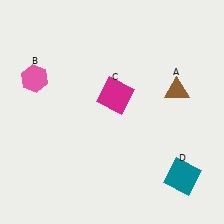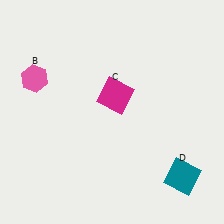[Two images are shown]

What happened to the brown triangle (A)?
The brown triangle (A) was removed in Image 2. It was in the top-right area of Image 1.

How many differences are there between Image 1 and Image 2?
There is 1 difference between the two images.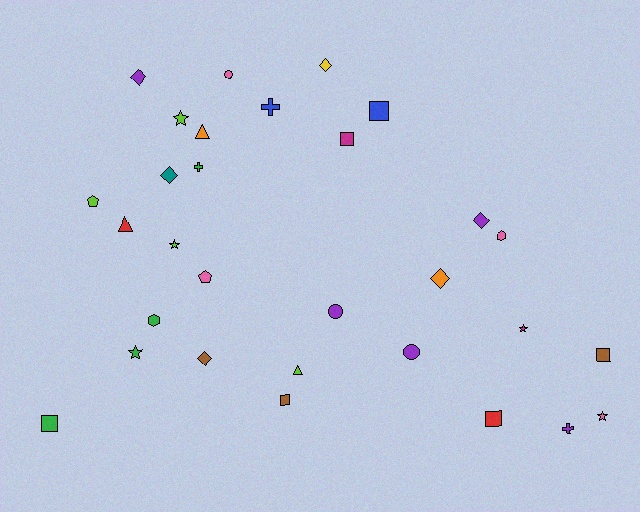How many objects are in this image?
There are 30 objects.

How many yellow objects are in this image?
There is 1 yellow object.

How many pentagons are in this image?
There are 2 pentagons.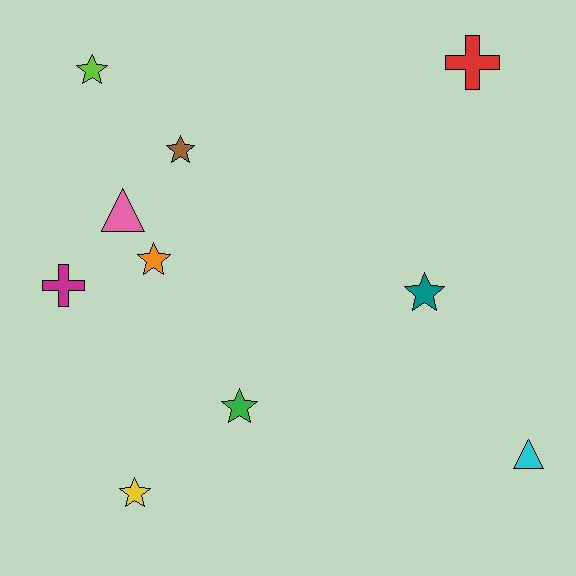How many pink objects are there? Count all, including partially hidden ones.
There is 1 pink object.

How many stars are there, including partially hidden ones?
There are 6 stars.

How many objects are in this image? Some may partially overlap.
There are 10 objects.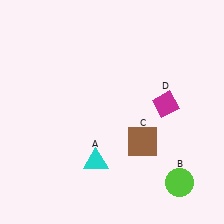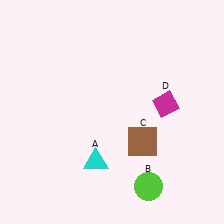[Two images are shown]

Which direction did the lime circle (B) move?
The lime circle (B) moved left.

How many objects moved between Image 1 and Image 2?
1 object moved between the two images.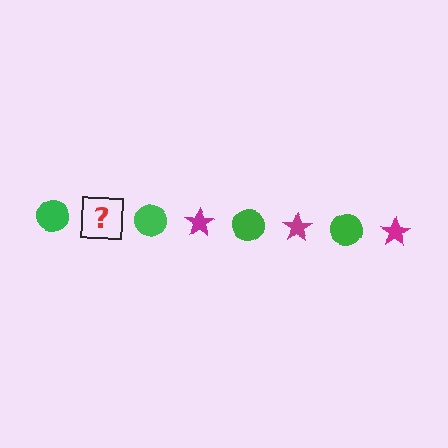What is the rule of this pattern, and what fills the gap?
The rule is that the pattern alternates between green circle and magenta star. The gap should be filled with a magenta star.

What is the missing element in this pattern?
The missing element is a magenta star.